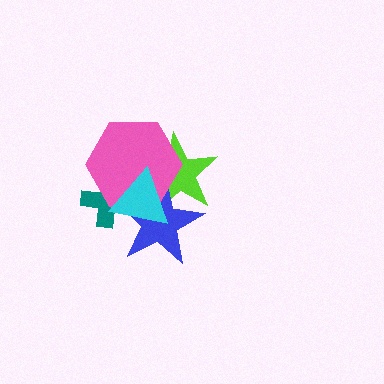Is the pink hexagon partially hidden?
Yes, it is partially covered by another shape.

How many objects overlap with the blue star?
4 objects overlap with the blue star.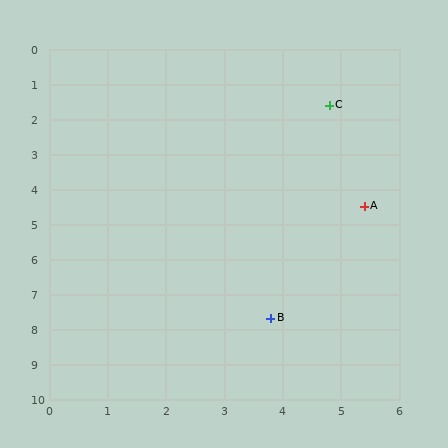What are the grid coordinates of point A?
Point A is at approximately (5.4, 4.5).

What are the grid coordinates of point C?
Point C is at approximately (4.8, 1.6).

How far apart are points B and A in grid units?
Points B and A are about 3.6 grid units apart.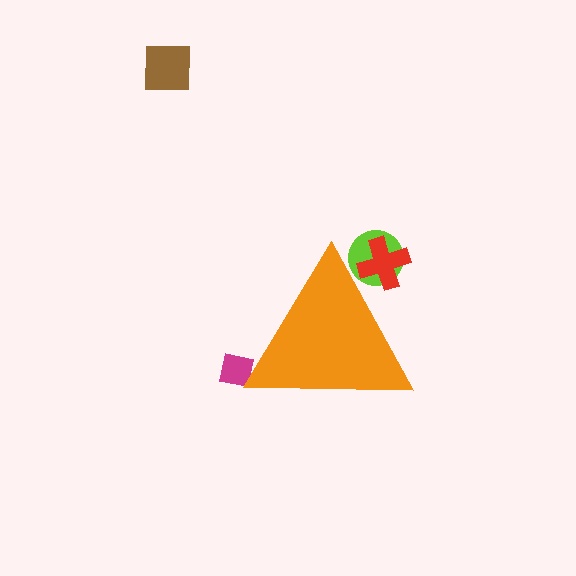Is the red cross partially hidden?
Yes, the red cross is partially hidden behind the orange triangle.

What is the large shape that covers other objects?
An orange triangle.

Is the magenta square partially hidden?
Yes, the magenta square is partially hidden behind the orange triangle.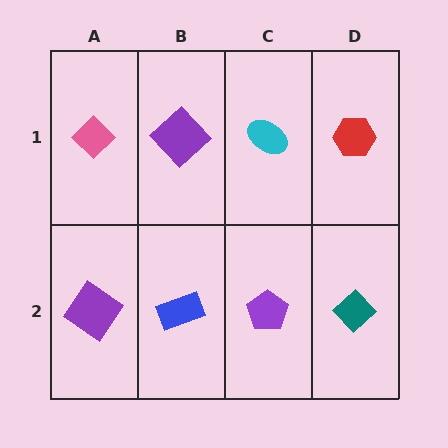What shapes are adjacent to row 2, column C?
A cyan ellipse (row 1, column C), a blue rectangle (row 2, column B), a teal diamond (row 2, column D).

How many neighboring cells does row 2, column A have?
2.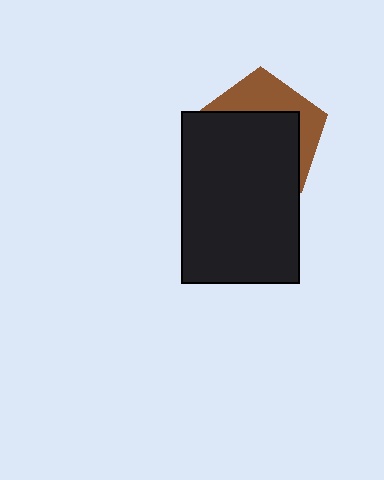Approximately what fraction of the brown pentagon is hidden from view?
Roughly 65% of the brown pentagon is hidden behind the black rectangle.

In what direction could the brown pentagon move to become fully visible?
The brown pentagon could move up. That would shift it out from behind the black rectangle entirely.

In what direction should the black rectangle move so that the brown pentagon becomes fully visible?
The black rectangle should move down. That is the shortest direction to clear the overlap and leave the brown pentagon fully visible.